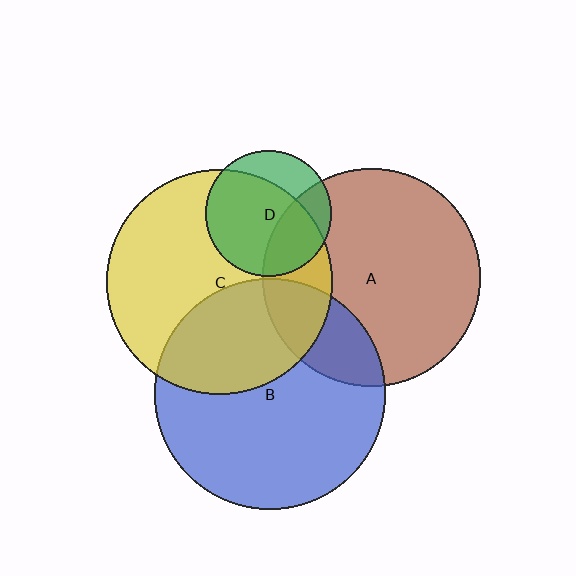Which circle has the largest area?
Circle B (blue).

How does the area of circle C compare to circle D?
Approximately 3.2 times.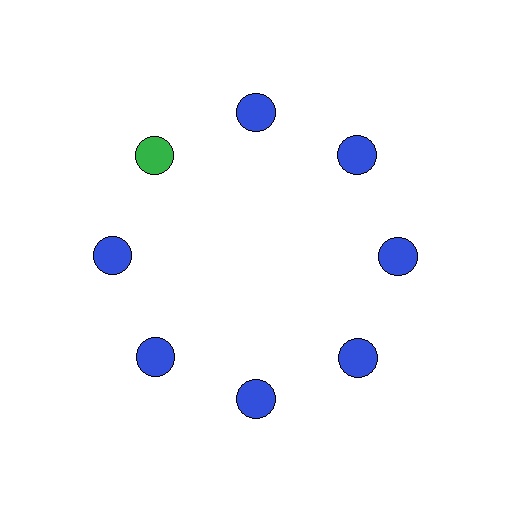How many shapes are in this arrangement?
There are 8 shapes arranged in a ring pattern.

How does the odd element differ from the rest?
It has a different color: green instead of blue.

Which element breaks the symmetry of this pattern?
The green circle at roughly the 10 o'clock position breaks the symmetry. All other shapes are blue circles.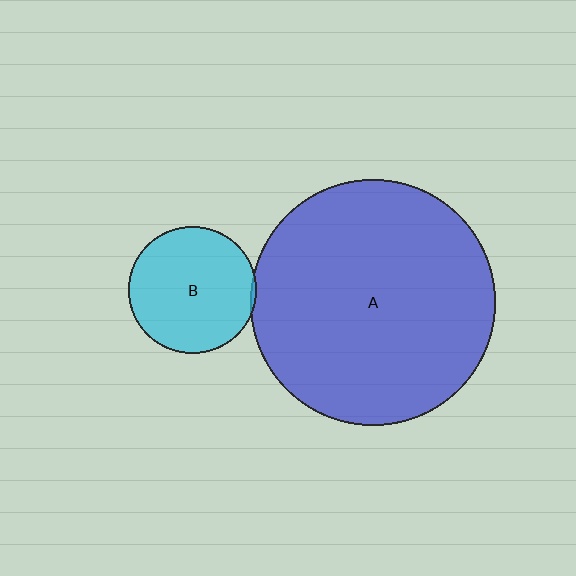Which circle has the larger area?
Circle A (blue).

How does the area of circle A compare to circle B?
Approximately 3.7 times.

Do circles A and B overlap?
Yes.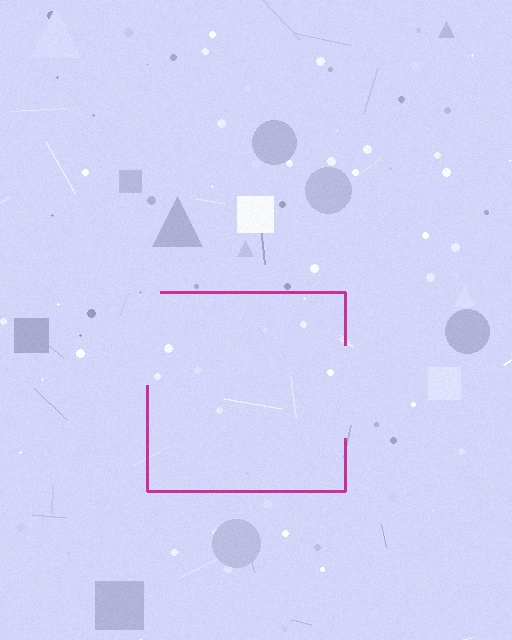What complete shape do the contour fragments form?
The contour fragments form a square.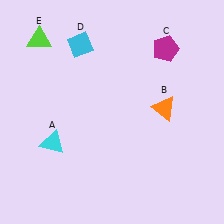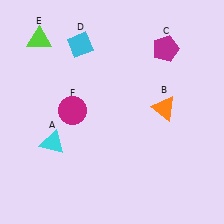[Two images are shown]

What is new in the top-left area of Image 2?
A magenta circle (F) was added in the top-left area of Image 2.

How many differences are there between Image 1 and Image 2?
There is 1 difference between the two images.